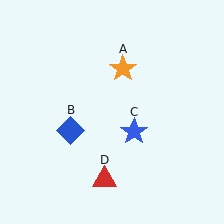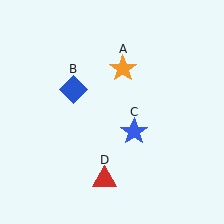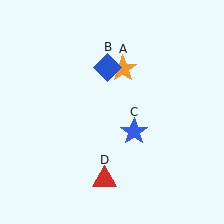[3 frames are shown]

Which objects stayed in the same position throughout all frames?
Orange star (object A) and blue star (object C) and red triangle (object D) remained stationary.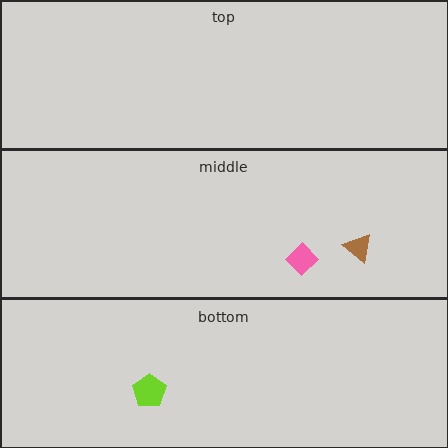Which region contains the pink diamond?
The middle region.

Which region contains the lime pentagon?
The bottom region.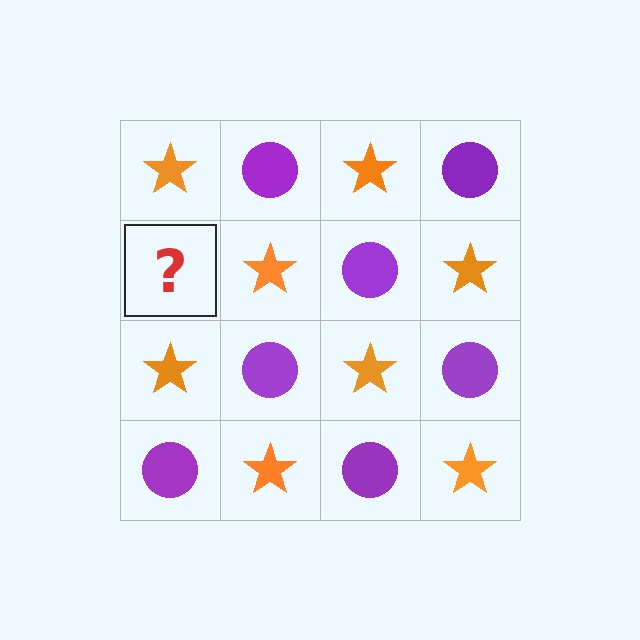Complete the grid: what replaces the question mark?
The question mark should be replaced with a purple circle.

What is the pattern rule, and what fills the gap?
The rule is that it alternates orange star and purple circle in a checkerboard pattern. The gap should be filled with a purple circle.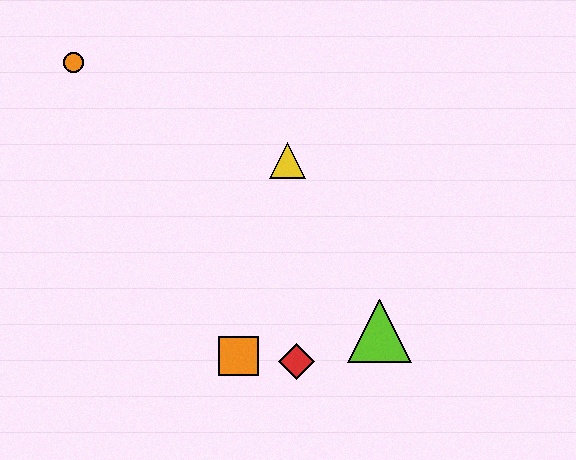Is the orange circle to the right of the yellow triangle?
No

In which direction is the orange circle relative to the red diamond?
The orange circle is above the red diamond.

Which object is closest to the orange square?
The red diamond is closest to the orange square.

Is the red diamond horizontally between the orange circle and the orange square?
No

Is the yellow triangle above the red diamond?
Yes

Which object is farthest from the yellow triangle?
The orange circle is farthest from the yellow triangle.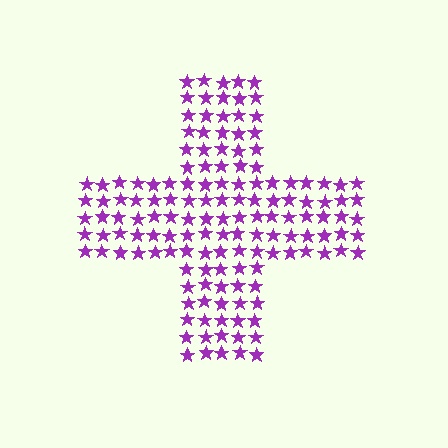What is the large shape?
The large shape is a cross.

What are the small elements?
The small elements are stars.